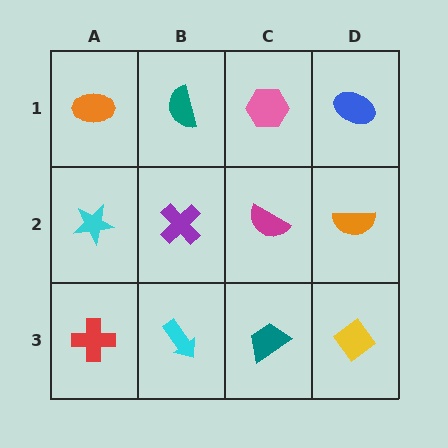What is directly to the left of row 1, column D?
A pink hexagon.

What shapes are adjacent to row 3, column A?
A cyan star (row 2, column A), a cyan arrow (row 3, column B).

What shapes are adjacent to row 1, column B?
A purple cross (row 2, column B), an orange ellipse (row 1, column A), a pink hexagon (row 1, column C).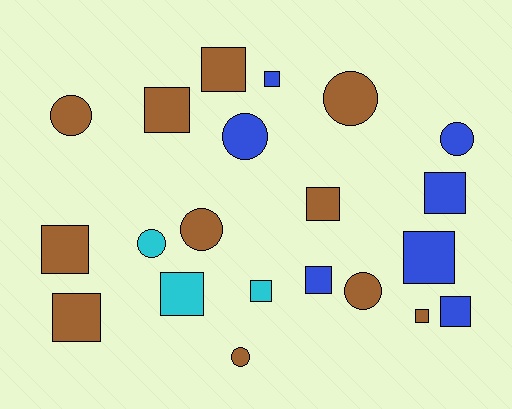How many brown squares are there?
There are 6 brown squares.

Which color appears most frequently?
Brown, with 11 objects.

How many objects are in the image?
There are 21 objects.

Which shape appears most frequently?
Square, with 13 objects.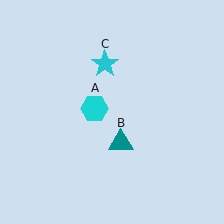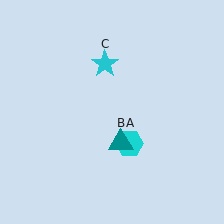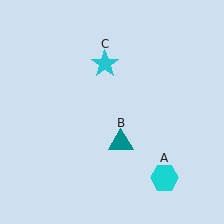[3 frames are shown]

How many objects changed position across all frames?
1 object changed position: cyan hexagon (object A).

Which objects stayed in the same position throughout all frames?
Teal triangle (object B) and cyan star (object C) remained stationary.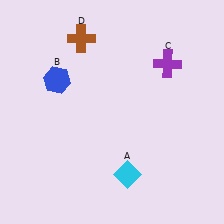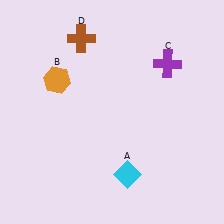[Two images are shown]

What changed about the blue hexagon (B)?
In Image 1, B is blue. In Image 2, it changed to orange.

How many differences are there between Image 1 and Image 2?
There is 1 difference between the two images.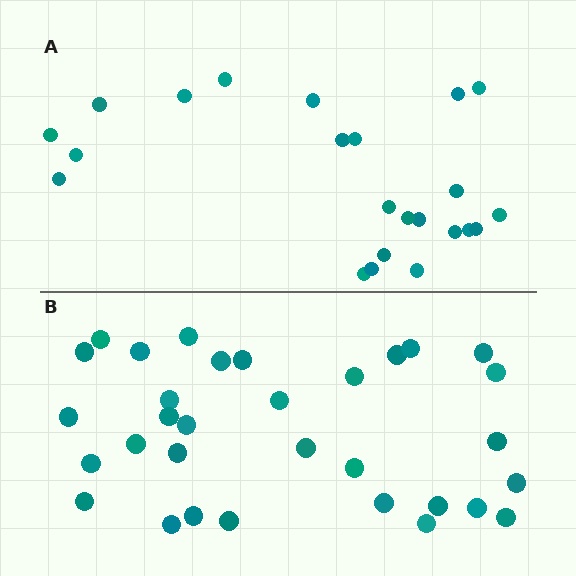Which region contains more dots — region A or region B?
Region B (the bottom region) has more dots.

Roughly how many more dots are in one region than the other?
Region B has roughly 8 or so more dots than region A.